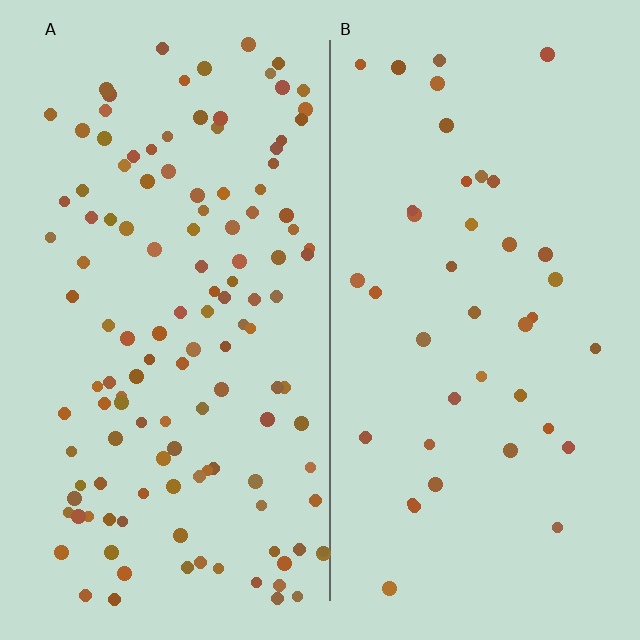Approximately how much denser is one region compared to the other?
Approximately 3.1× — region A over region B.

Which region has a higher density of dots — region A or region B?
A (the left).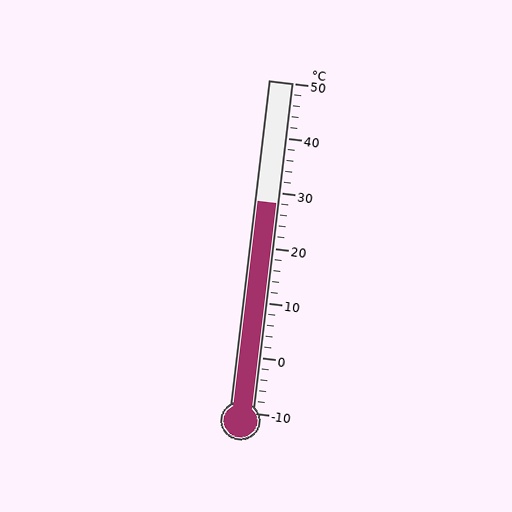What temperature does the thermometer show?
The thermometer shows approximately 28°C.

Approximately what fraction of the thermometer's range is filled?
The thermometer is filled to approximately 65% of its range.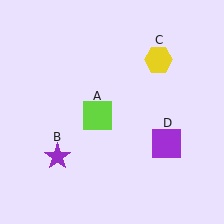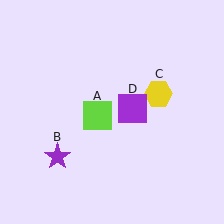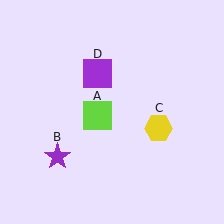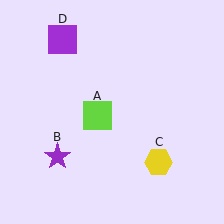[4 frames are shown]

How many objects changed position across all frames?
2 objects changed position: yellow hexagon (object C), purple square (object D).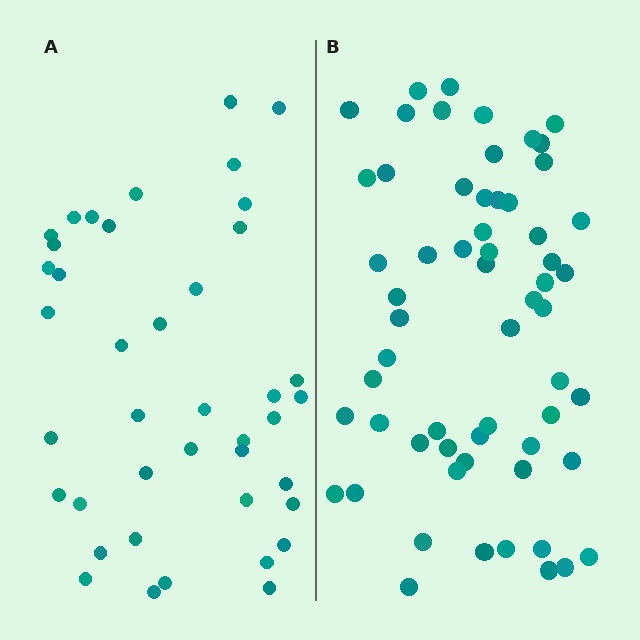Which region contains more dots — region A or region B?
Region B (the right region) has more dots.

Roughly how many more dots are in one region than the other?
Region B has approximately 20 more dots than region A.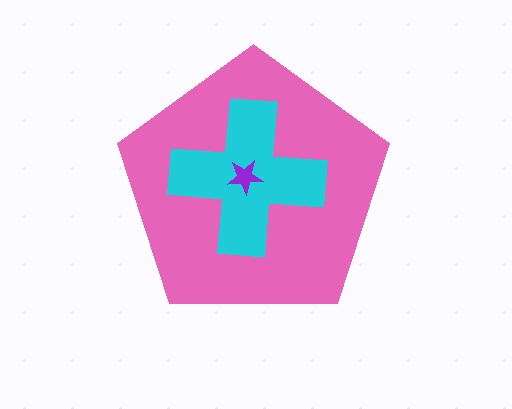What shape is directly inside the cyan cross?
The purple star.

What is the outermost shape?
The pink pentagon.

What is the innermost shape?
The purple star.